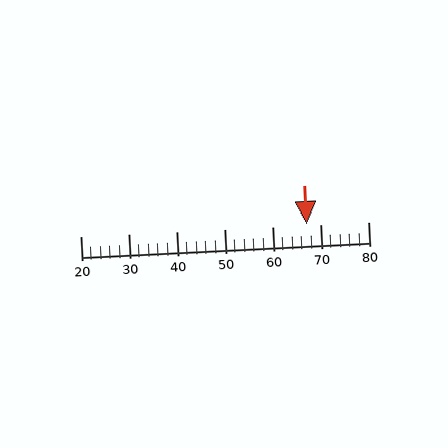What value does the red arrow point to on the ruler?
The red arrow points to approximately 67.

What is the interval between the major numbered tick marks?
The major tick marks are spaced 10 units apart.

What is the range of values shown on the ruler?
The ruler shows values from 20 to 80.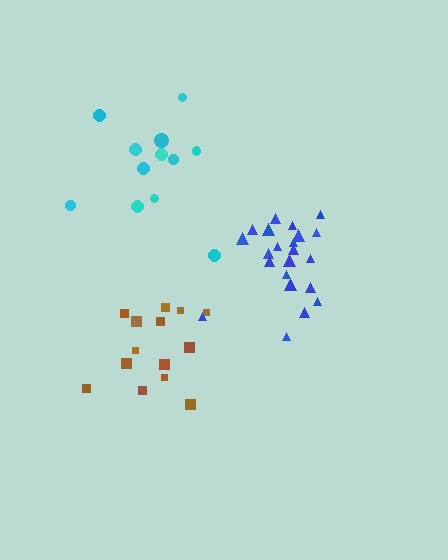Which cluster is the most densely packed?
Blue.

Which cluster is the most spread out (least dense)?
Cyan.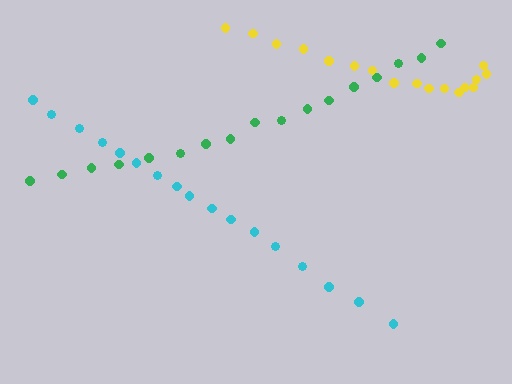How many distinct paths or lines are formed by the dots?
There are 3 distinct paths.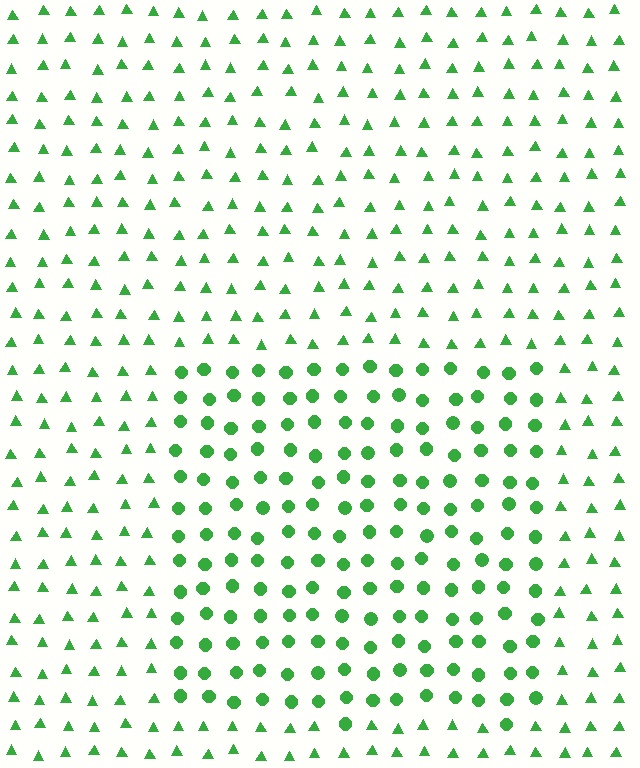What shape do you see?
I see a rectangle.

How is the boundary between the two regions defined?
The boundary is defined by a change in element shape: circles inside vs. triangles outside. All elements share the same color and spacing.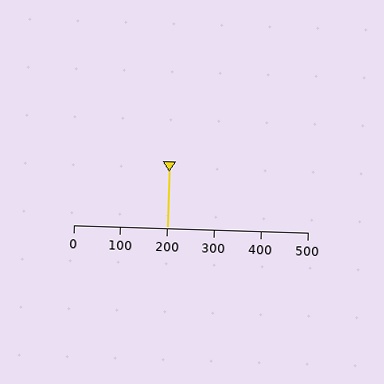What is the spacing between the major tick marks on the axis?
The major ticks are spaced 100 apart.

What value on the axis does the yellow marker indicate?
The marker indicates approximately 200.